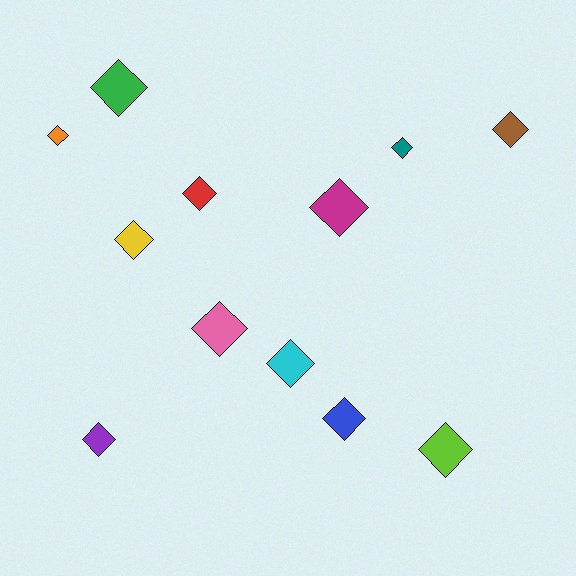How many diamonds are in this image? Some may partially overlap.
There are 12 diamonds.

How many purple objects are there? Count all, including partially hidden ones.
There is 1 purple object.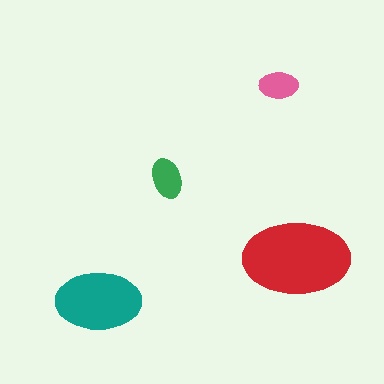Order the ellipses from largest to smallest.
the red one, the teal one, the green one, the pink one.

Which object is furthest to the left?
The teal ellipse is leftmost.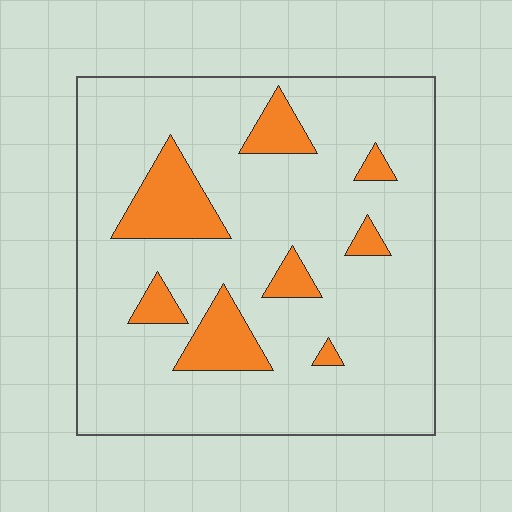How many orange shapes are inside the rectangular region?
8.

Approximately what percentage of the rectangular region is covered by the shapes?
Approximately 15%.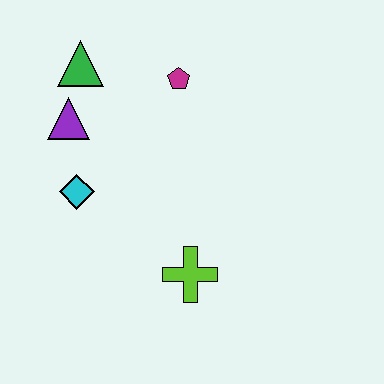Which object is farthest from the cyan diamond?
The magenta pentagon is farthest from the cyan diamond.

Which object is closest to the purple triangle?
The green triangle is closest to the purple triangle.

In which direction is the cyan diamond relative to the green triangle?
The cyan diamond is below the green triangle.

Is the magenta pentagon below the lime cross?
No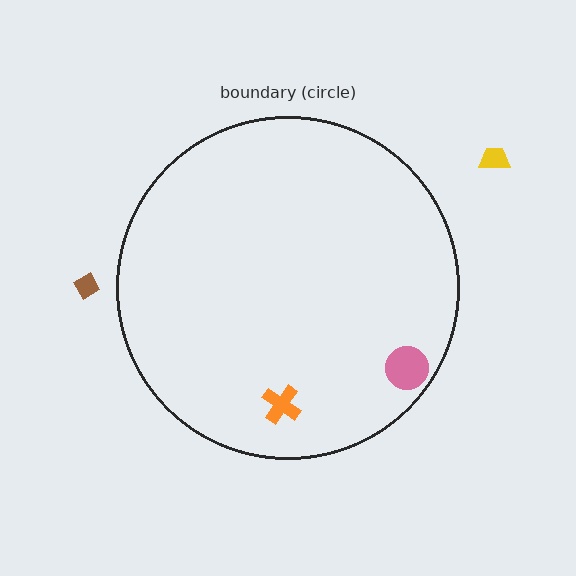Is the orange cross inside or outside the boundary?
Inside.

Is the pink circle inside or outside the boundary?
Inside.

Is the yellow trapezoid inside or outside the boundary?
Outside.